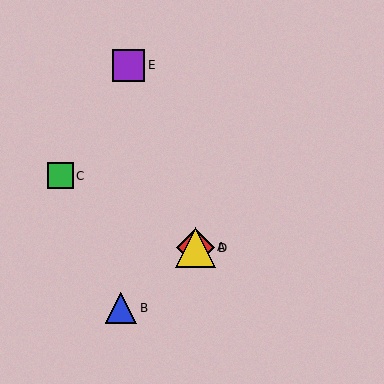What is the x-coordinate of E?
Object E is at x≈129.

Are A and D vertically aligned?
Yes, both are at x≈195.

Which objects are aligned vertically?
Objects A, D are aligned vertically.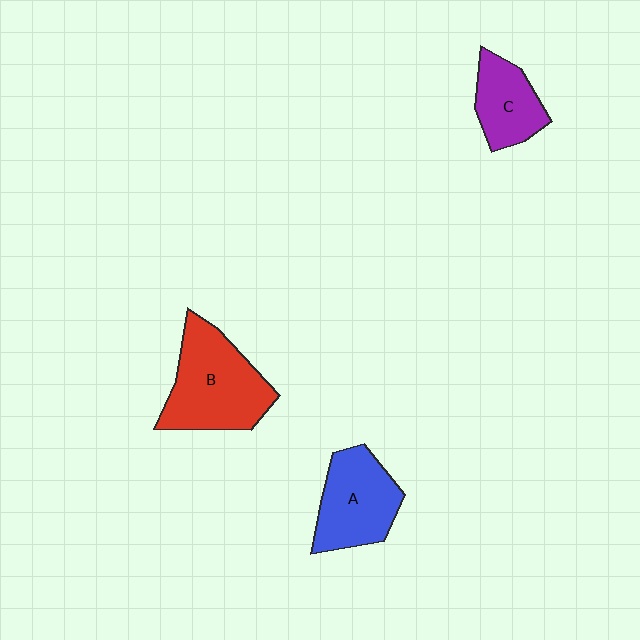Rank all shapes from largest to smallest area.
From largest to smallest: B (red), A (blue), C (purple).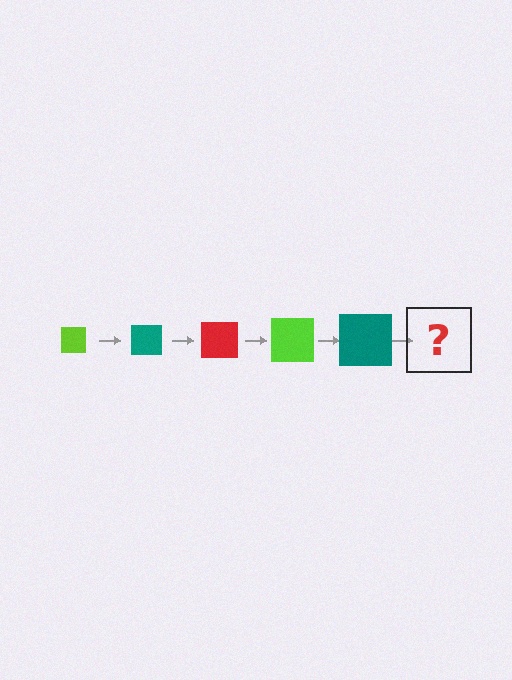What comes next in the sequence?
The next element should be a red square, larger than the previous one.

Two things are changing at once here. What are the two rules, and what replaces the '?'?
The two rules are that the square grows larger each step and the color cycles through lime, teal, and red. The '?' should be a red square, larger than the previous one.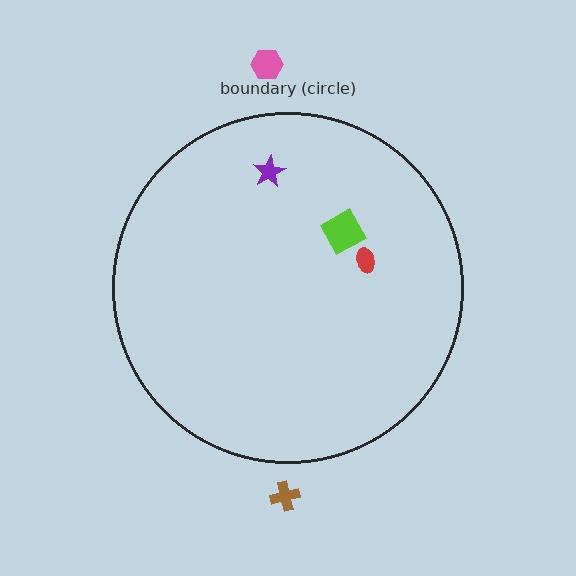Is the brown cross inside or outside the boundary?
Outside.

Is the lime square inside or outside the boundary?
Inside.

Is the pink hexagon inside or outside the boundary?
Outside.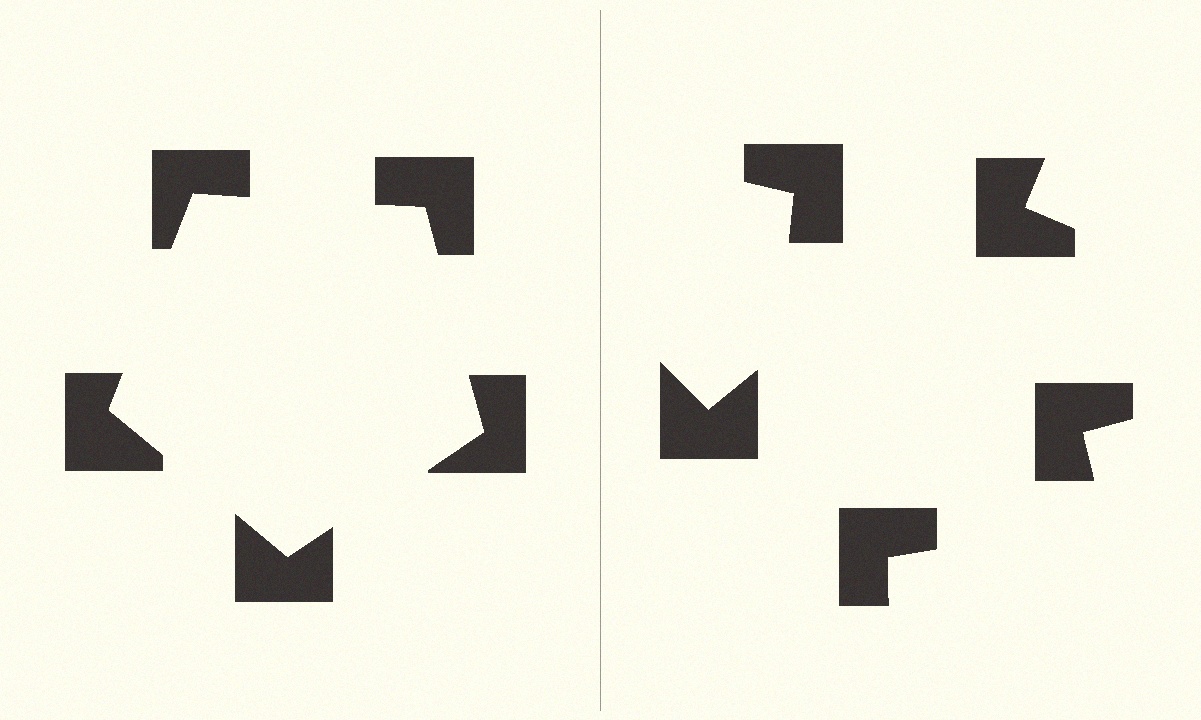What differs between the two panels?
The notched squares are positioned identically on both sides; only the wedge orientations differ. On the left they align to a pentagon; on the right they are misaligned.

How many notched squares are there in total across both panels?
10 — 5 on each side.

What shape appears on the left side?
An illusory pentagon.